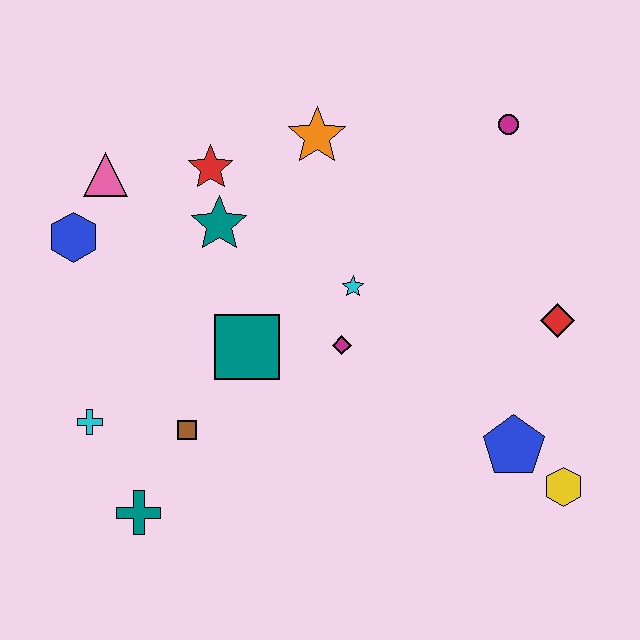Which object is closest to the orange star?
The red star is closest to the orange star.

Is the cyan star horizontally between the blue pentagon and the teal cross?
Yes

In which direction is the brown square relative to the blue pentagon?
The brown square is to the left of the blue pentagon.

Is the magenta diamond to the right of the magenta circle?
No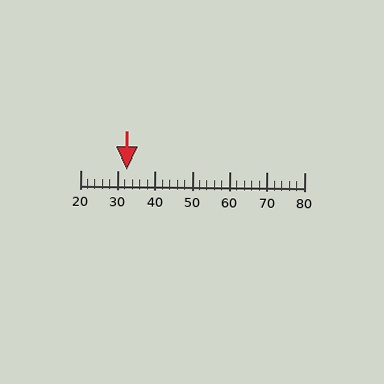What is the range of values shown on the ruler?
The ruler shows values from 20 to 80.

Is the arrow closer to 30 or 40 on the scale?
The arrow is closer to 30.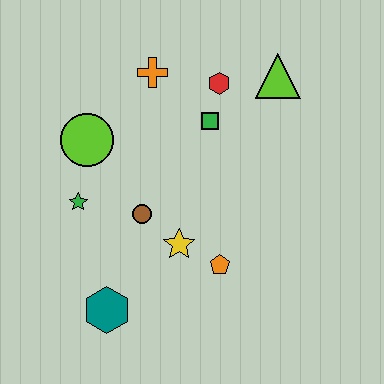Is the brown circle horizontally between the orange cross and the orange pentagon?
No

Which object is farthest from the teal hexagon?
The lime triangle is farthest from the teal hexagon.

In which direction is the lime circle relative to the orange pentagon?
The lime circle is to the left of the orange pentagon.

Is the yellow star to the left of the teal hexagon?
No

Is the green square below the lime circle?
No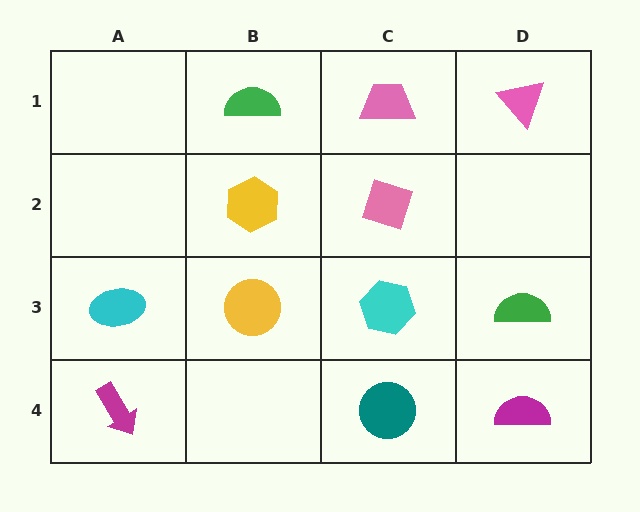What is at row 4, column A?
A magenta arrow.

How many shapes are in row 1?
3 shapes.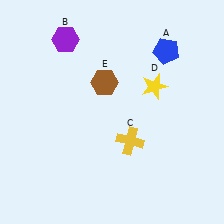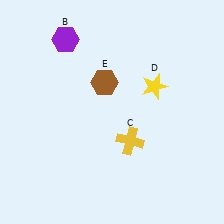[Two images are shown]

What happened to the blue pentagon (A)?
The blue pentagon (A) was removed in Image 2. It was in the top-right area of Image 1.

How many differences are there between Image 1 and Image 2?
There is 1 difference between the two images.